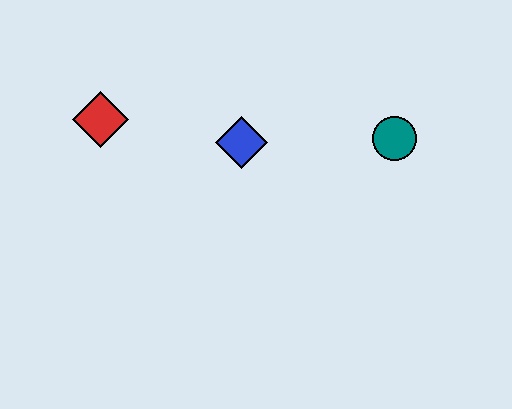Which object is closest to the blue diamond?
The red diamond is closest to the blue diamond.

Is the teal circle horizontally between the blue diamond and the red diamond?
No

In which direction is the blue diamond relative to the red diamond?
The blue diamond is to the right of the red diamond.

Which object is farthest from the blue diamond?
The teal circle is farthest from the blue diamond.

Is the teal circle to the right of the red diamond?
Yes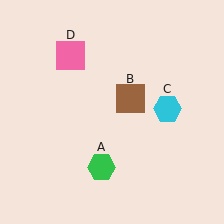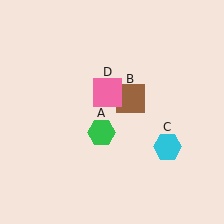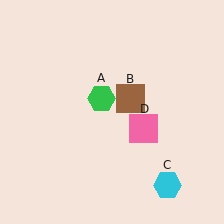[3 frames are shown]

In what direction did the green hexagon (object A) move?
The green hexagon (object A) moved up.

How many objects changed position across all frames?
3 objects changed position: green hexagon (object A), cyan hexagon (object C), pink square (object D).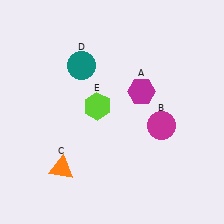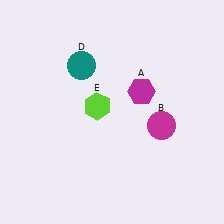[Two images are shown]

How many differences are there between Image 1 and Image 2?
There is 1 difference between the two images.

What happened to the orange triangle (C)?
The orange triangle (C) was removed in Image 2. It was in the bottom-left area of Image 1.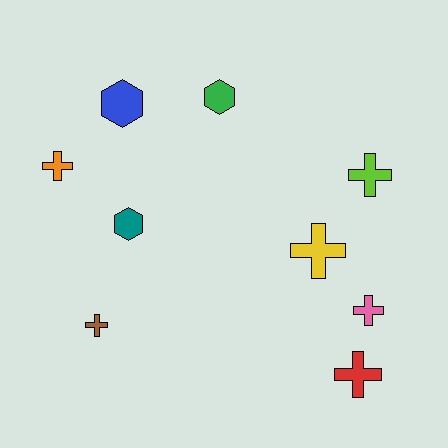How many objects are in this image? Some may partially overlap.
There are 9 objects.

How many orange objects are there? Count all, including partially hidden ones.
There is 1 orange object.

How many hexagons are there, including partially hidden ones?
There are 3 hexagons.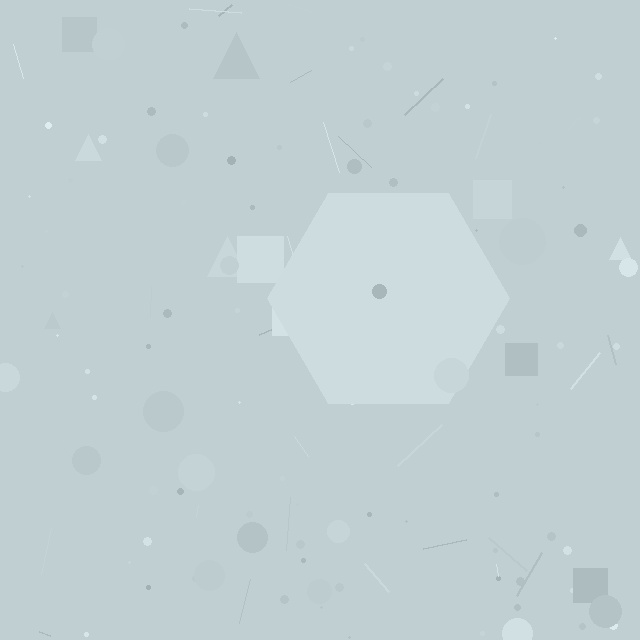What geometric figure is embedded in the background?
A hexagon is embedded in the background.